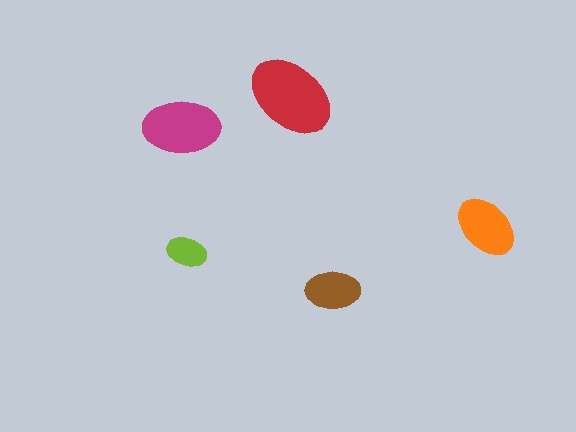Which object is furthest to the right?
The orange ellipse is rightmost.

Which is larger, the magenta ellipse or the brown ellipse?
The magenta one.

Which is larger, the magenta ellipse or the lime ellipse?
The magenta one.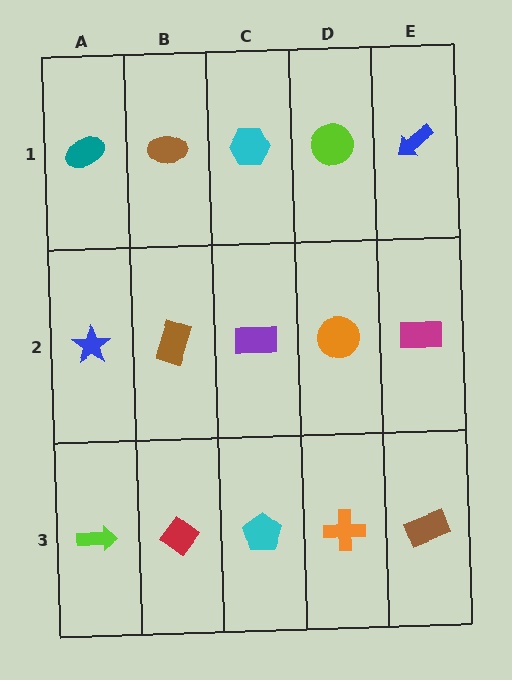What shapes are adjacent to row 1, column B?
A brown rectangle (row 2, column B), a teal ellipse (row 1, column A), a cyan hexagon (row 1, column C).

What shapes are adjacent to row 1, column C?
A purple rectangle (row 2, column C), a brown ellipse (row 1, column B), a lime circle (row 1, column D).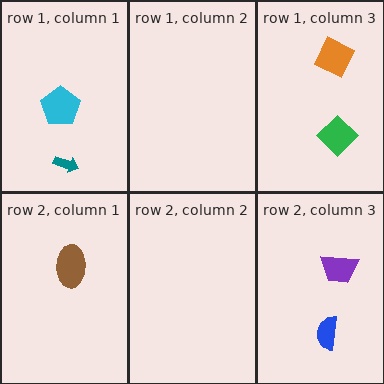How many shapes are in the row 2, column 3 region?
2.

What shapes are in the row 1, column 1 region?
The teal arrow, the cyan pentagon.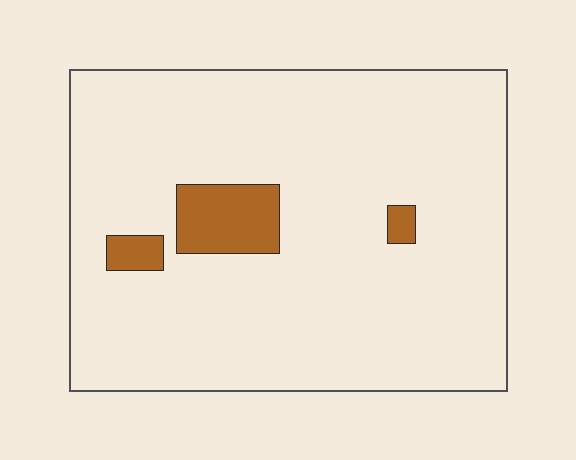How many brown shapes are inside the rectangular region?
3.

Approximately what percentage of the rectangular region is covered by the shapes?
Approximately 5%.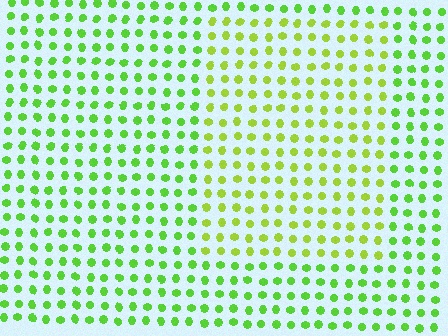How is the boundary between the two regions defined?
The boundary is defined purely by a slight shift in hue (about 27 degrees). Spacing, size, and orientation are identical on both sides.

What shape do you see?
I see a rectangle.